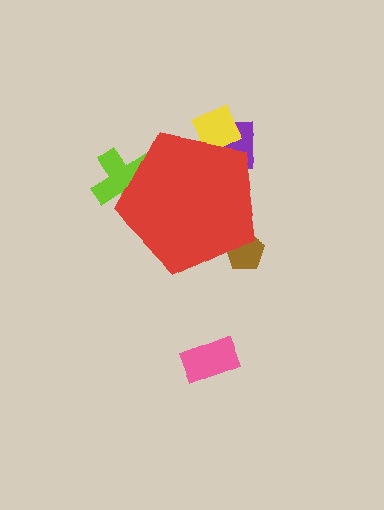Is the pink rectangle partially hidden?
No, the pink rectangle is fully visible.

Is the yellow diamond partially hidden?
Yes, the yellow diamond is partially hidden behind the red pentagon.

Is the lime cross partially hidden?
Yes, the lime cross is partially hidden behind the red pentagon.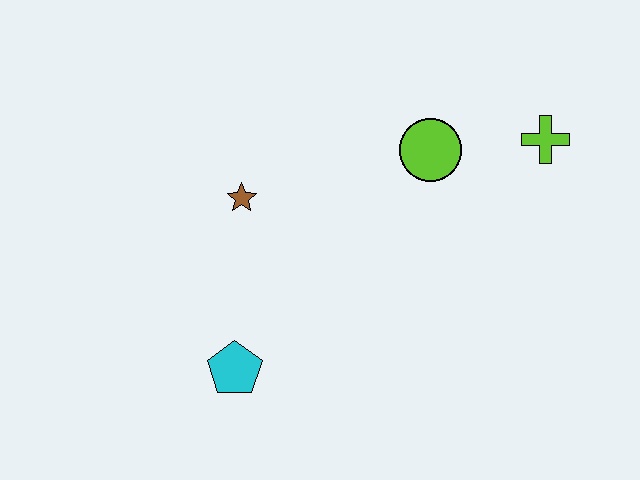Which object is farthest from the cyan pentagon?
The lime cross is farthest from the cyan pentagon.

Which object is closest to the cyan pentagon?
The brown star is closest to the cyan pentagon.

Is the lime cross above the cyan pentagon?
Yes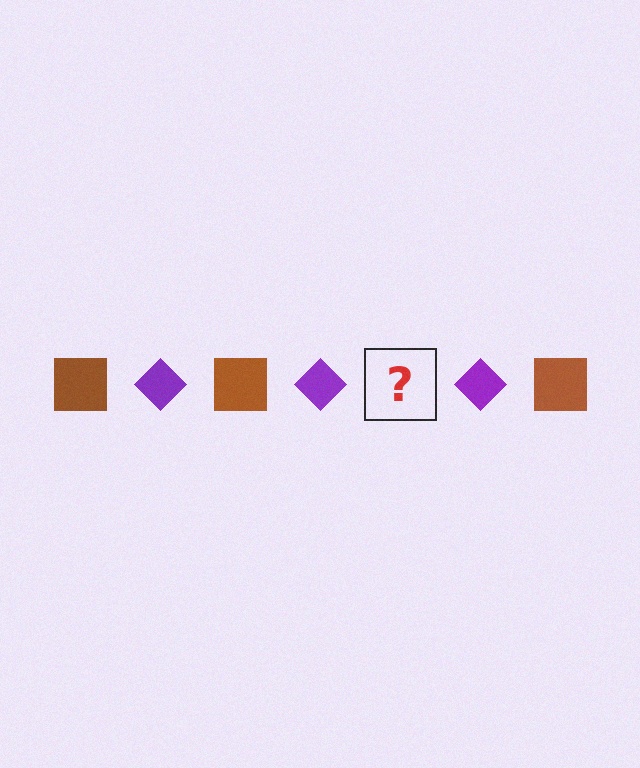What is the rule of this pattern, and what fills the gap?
The rule is that the pattern alternates between brown square and purple diamond. The gap should be filled with a brown square.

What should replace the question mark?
The question mark should be replaced with a brown square.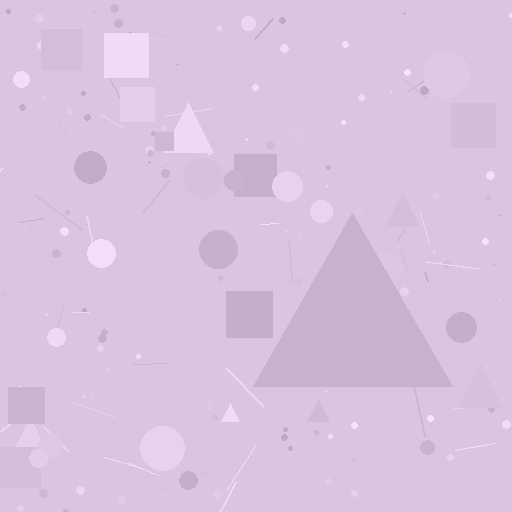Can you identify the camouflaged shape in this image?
The camouflaged shape is a triangle.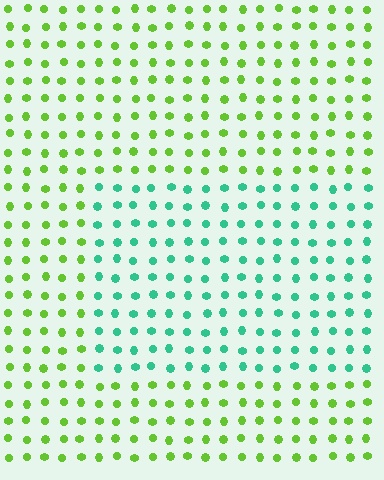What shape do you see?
I see a rectangle.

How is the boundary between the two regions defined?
The boundary is defined purely by a slight shift in hue (about 59 degrees). Spacing, size, and orientation are identical on both sides.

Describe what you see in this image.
The image is filled with small lime elements in a uniform arrangement. A rectangle-shaped region is visible where the elements are tinted to a slightly different hue, forming a subtle color boundary.